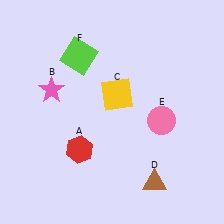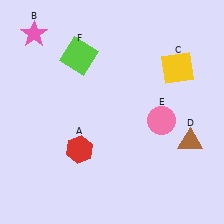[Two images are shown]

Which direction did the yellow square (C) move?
The yellow square (C) moved right.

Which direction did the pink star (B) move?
The pink star (B) moved up.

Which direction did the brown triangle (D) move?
The brown triangle (D) moved up.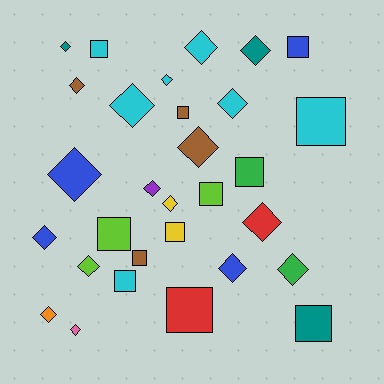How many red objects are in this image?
There are 2 red objects.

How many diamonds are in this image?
There are 18 diamonds.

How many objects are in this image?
There are 30 objects.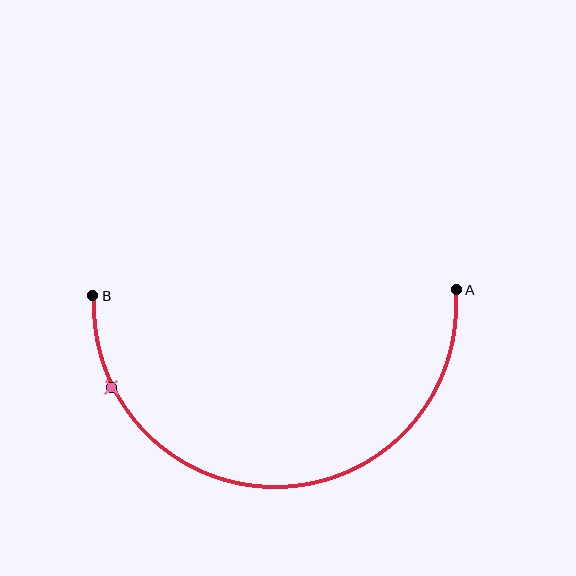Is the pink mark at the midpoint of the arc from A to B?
No. The pink mark lies on the arc but is closer to endpoint B. The arc midpoint would be at the point on the curve equidistant along the arc from both A and B.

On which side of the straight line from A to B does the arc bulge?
The arc bulges below the straight line connecting A and B.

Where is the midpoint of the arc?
The arc midpoint is the point on the curve farthest from the straight line joining A and B. It sits below that line.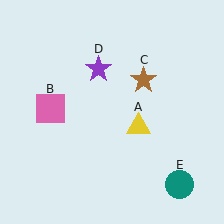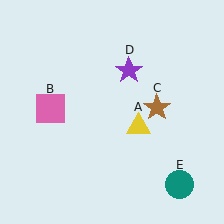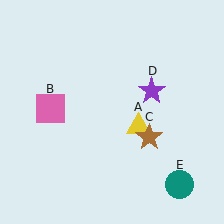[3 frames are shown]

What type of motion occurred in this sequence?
The brown star (object C), purple star (object D) rotated clockwise around the center of the scene.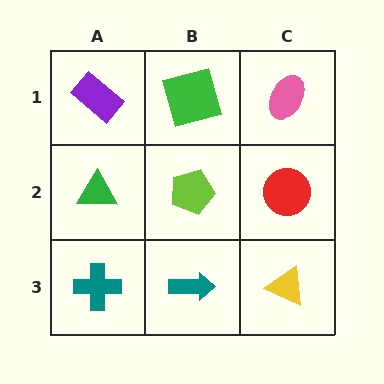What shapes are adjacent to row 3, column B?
A lime pentagon (row 2, column B), a teal cross (row 3, column A), a yellow triangle (row 3, column C).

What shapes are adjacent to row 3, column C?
A red circle (row 2, column C), a teal arrow (row 3, column B).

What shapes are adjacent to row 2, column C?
A pink ellipse (row 1, column C), a yellow triangle (row 3, column C), a lime pentagon (row 2, column B).